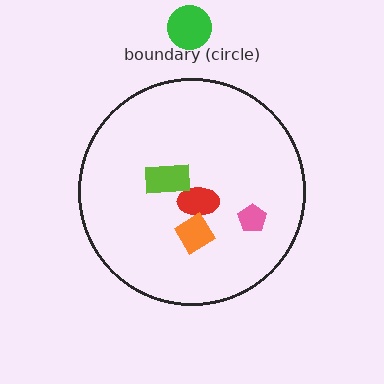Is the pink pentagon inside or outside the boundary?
Inside.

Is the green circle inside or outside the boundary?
Outside.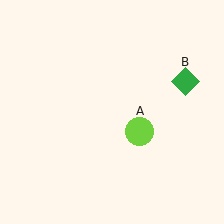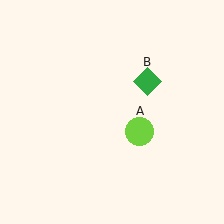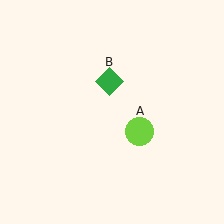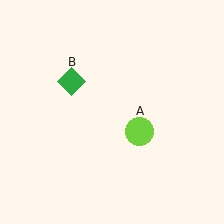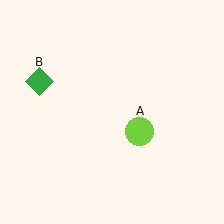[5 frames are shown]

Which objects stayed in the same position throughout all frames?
Lime circle (object A) remained stationary.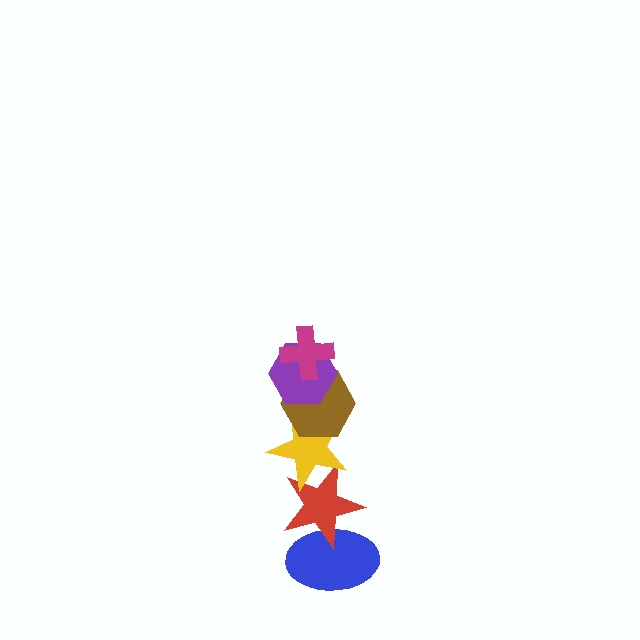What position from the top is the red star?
The red star is 5th from the top.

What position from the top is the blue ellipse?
The blue ellipse is 6th from the top.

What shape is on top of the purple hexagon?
The magenta cross is on top of the purple hexagon.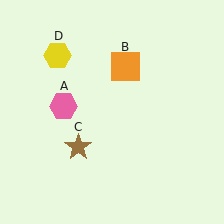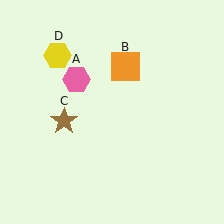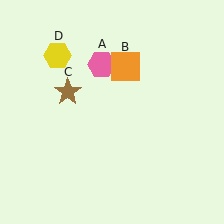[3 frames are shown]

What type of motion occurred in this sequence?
The pink hexagon (object A), brown star (object C) rotated clockwise around the center of the scene.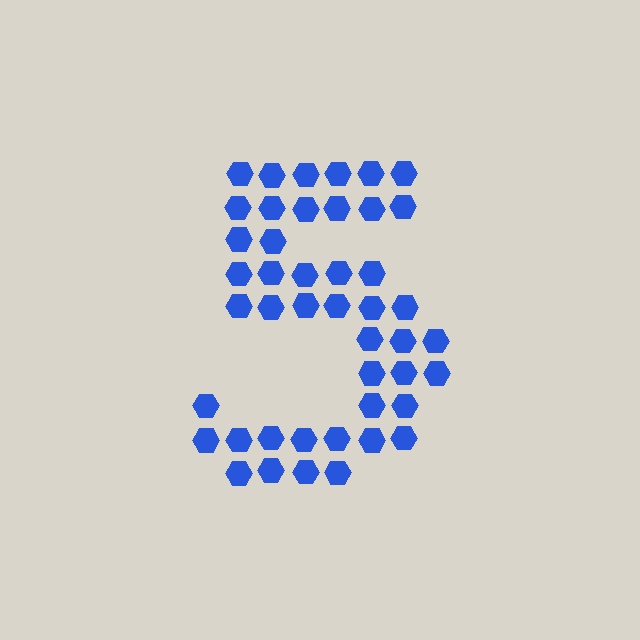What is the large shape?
The large shape is the digit 5.